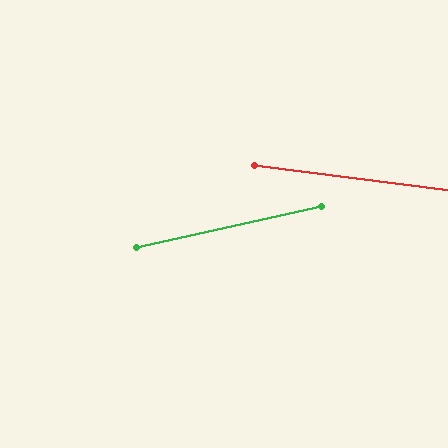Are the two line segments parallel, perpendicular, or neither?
Neither parallel nor perpendicular — they differ by about 20°.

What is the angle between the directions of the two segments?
Approximately 20 degrees.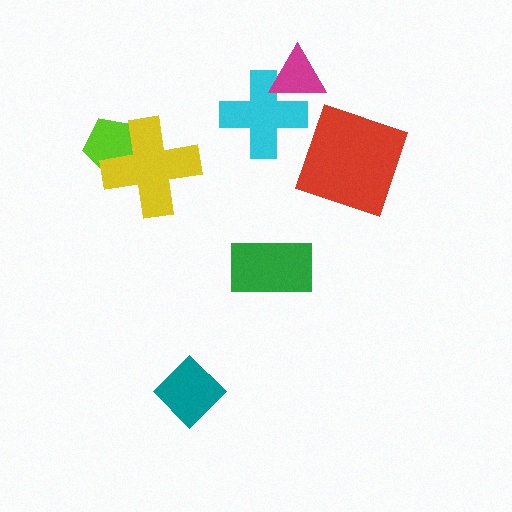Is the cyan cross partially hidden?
Yes, it is partially covered by another shape.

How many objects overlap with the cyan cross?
1 object overlaps with the cyan cross.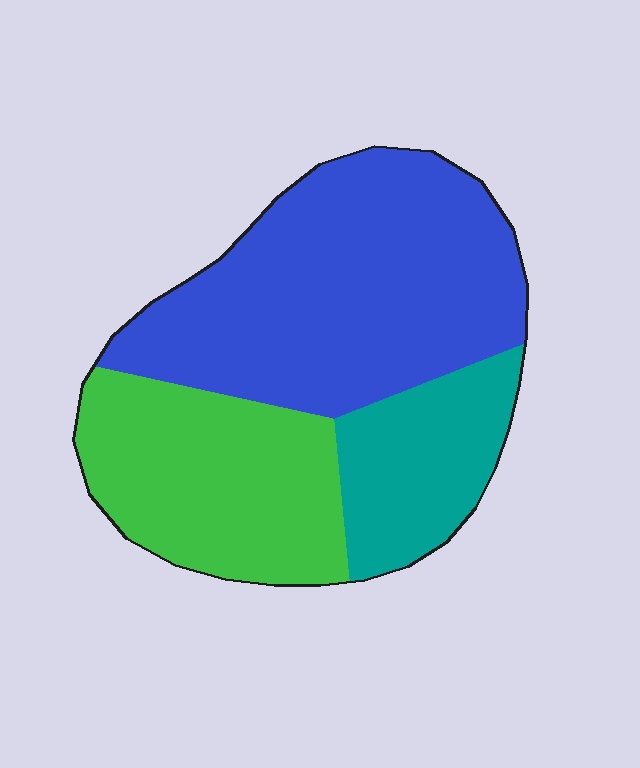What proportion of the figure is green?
Green covers around 30% of the figure.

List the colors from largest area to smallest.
From largest to smallest: blue, green, teal.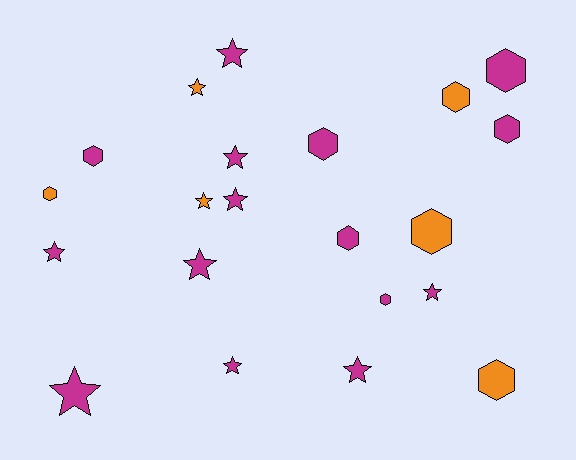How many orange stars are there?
There are 2 orange stars.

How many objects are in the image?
There are 21 objects.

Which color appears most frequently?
Magenta, with 15 objects.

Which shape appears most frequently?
Star, with 11 objects.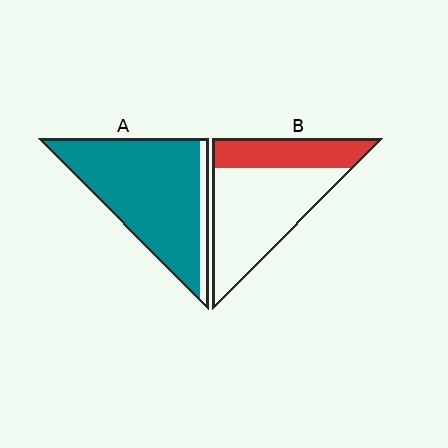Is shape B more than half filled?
No.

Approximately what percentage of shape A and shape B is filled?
A is approximately 90% and B is approximately 30%.